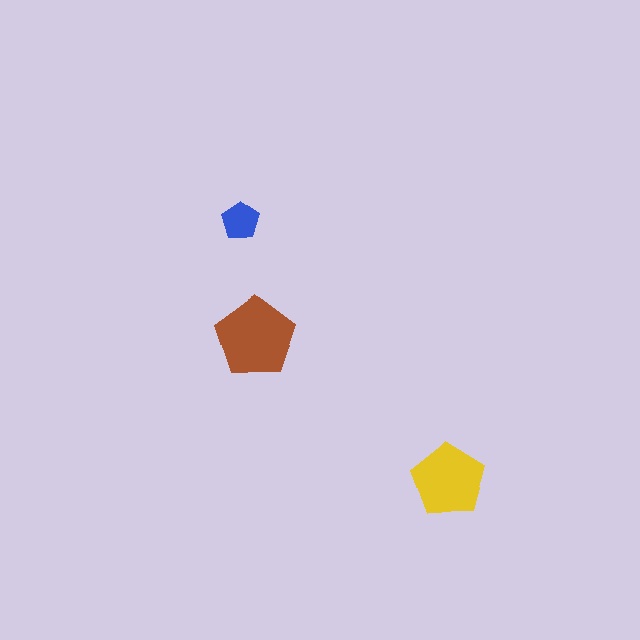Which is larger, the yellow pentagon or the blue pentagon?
The yellow one.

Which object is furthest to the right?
The yellow pentagon is rightmost.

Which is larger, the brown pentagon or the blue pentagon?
The brown one.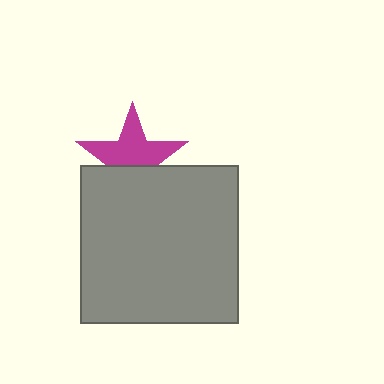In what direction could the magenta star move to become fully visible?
The magenta star could move up. That would shift it out from behind the gray square entirely.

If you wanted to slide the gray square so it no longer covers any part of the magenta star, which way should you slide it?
Slide it down — that is the most direct way to separate the two shapes.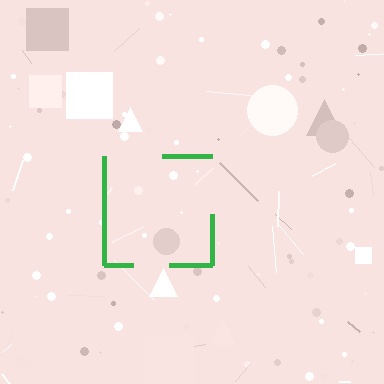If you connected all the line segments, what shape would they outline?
They would outline a square.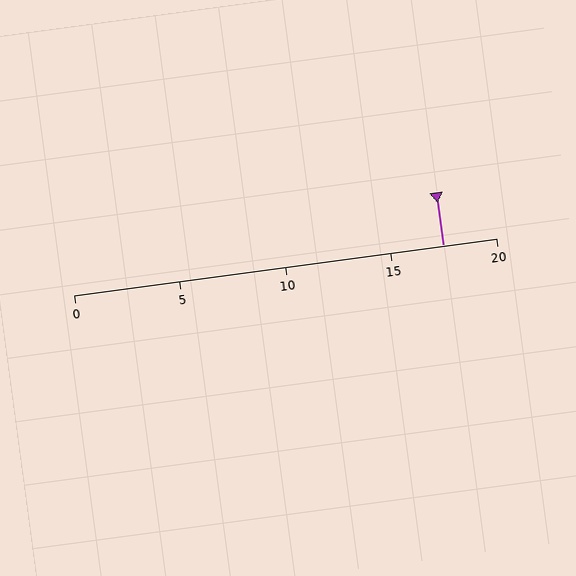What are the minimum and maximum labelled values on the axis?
The axis runs from 0 to 20.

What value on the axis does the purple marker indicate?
The marker indicates approximately 17.5.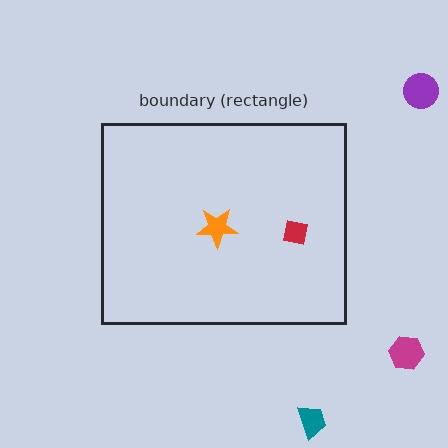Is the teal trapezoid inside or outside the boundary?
Outside.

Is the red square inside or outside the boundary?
Inside.